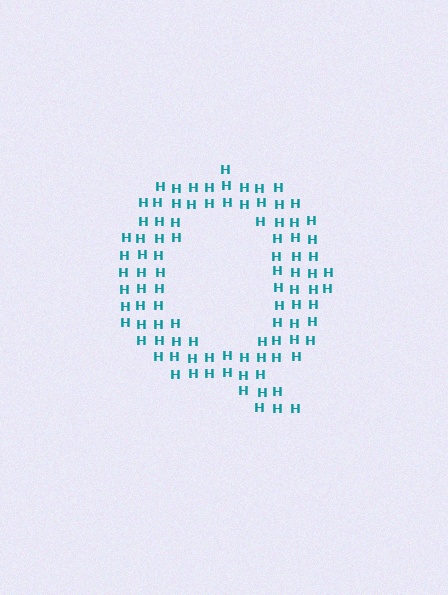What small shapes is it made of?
It is made of small letter H's.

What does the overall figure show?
The overall figure shows the letter Q.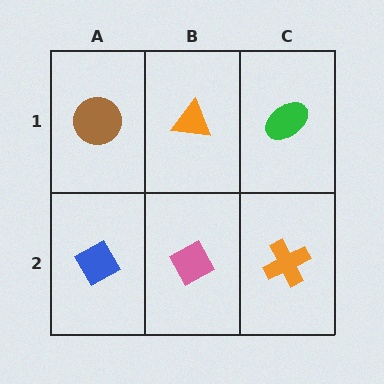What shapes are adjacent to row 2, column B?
An orange triangle (row 1, column B), a blue diamond (row 2, column A), an orange cross (row 2, column C).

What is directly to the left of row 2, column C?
A pink diamond.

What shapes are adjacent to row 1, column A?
A blue diamond (row 2, column A), an orange triangle (row 1, column B).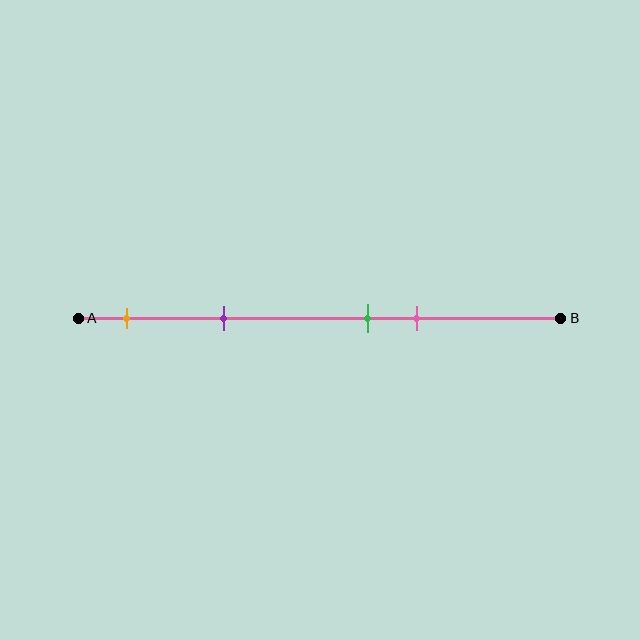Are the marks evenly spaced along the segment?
No, the marks are not evenly spaced.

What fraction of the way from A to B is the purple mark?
The purple mark is approximately 30% (0.3) of the way from A to B.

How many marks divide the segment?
There are 4 marks dividing the segment.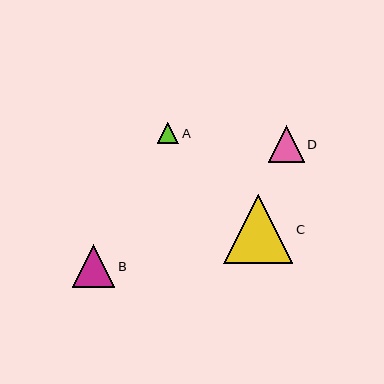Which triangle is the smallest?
Triangle A is the smallest with a size of approximately 21 pixels.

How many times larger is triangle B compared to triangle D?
Triangle B is approximately 1.2 times the size of triangle D.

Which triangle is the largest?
Triangle C is the largest with a size of approximately 69 pixels.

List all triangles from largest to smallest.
From largest to smallest: C, B, D, A.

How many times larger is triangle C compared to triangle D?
Triangle C is approximately 1.9 times the size of triangle D.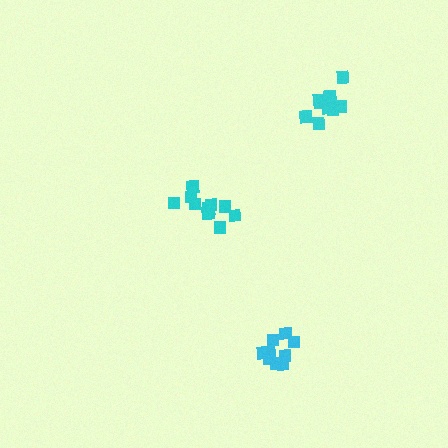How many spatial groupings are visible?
There are 3 spatial groupings.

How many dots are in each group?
Group 1: 9 dots, Group 2: 11 dots, Group 3: 10 dots (30 total).